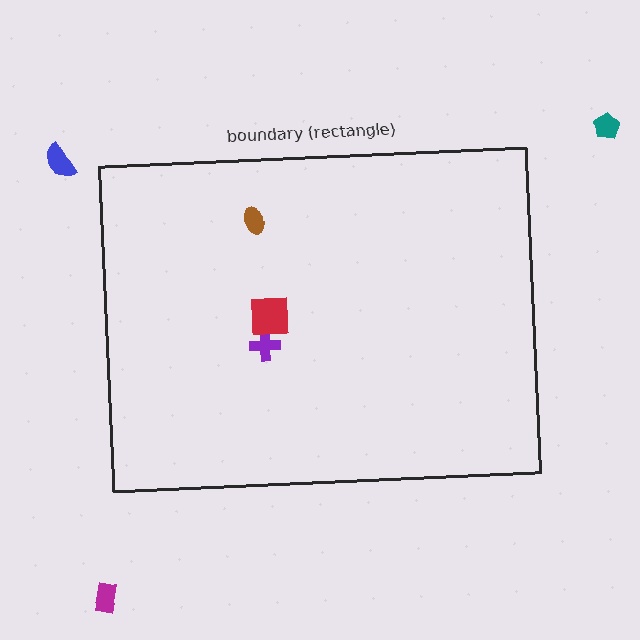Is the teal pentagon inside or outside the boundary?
Outside.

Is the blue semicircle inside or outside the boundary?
Outside.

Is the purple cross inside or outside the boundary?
Inside.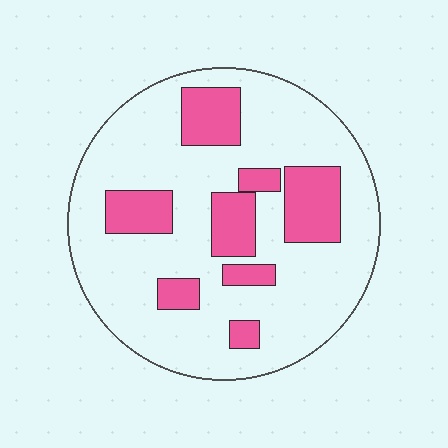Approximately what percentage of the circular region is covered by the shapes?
Approximately 25%.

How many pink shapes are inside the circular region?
8.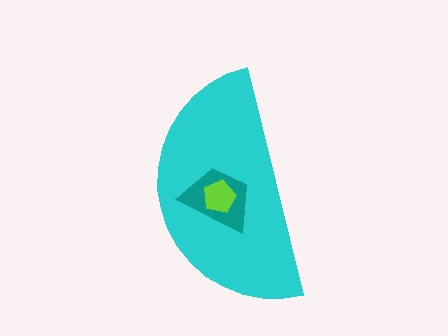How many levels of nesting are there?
3.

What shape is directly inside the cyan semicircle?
The teal trapezoid.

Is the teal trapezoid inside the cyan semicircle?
Yes.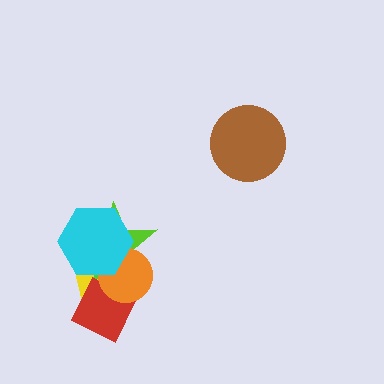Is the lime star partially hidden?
Yes, it is partially covered by another shape.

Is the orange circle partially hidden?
Yes, it is partially covered by another shape.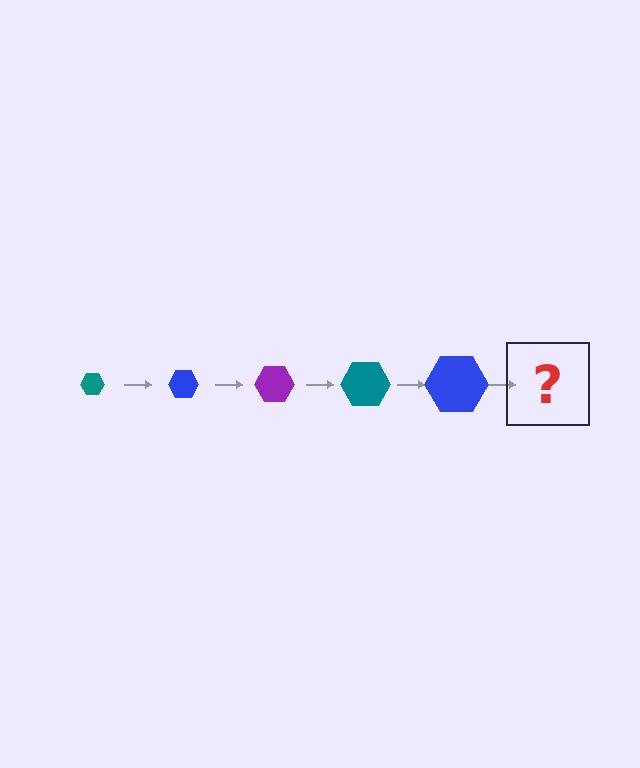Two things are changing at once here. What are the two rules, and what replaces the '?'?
The two rules are that the hexagon grows larger each step and the color cycles through teal, blue, and purple. The '?' should be a purple hexagon, larger than the previous one.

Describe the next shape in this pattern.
It should be a purple hexagon, larger than the previous one.